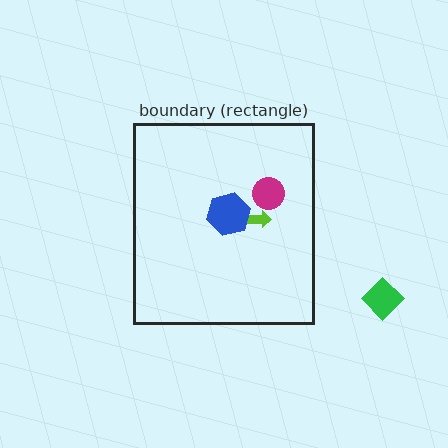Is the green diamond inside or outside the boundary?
Outside.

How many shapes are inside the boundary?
3 inside, 1 outside.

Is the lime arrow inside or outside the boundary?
Inside.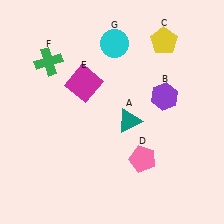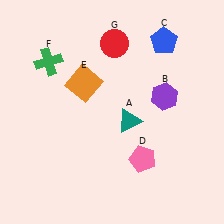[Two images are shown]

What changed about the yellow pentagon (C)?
In Image 1, C is yellow. In Image 2, it changed to blue.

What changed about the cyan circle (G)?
In Image 1, G is cyan. In Image 2, it changed to red.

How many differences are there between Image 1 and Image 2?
There are 3 differences between the two images.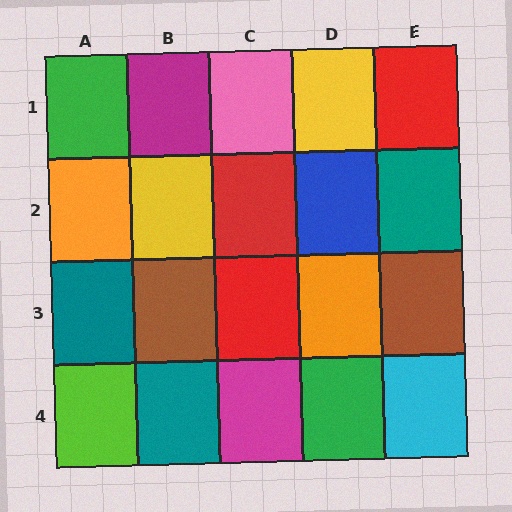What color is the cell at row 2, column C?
Red.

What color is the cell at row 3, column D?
Orange.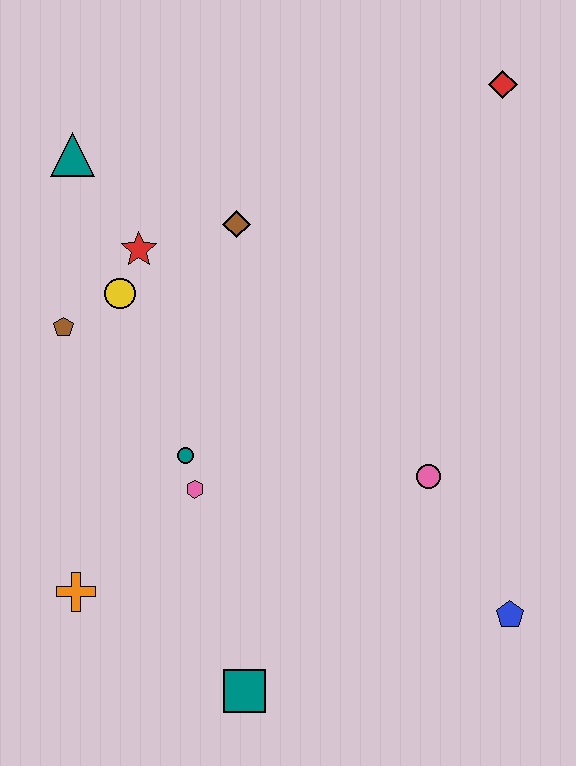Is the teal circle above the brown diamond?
No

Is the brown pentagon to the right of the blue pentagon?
No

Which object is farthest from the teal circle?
The red diamond is farthest from the teal circle.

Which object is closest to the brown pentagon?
The yellow circle is closest to the brown pentagon.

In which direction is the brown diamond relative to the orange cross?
The brown diamond is above the orange cross.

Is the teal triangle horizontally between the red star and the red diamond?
No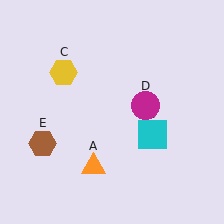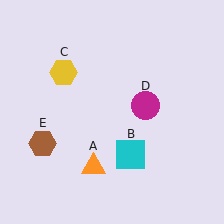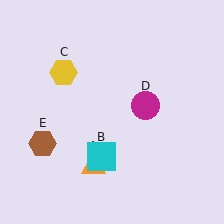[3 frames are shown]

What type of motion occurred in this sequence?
The cyan square (object B) rotated clockwise around the center of the scene.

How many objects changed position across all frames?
1 object changed position: cyan square (object B).